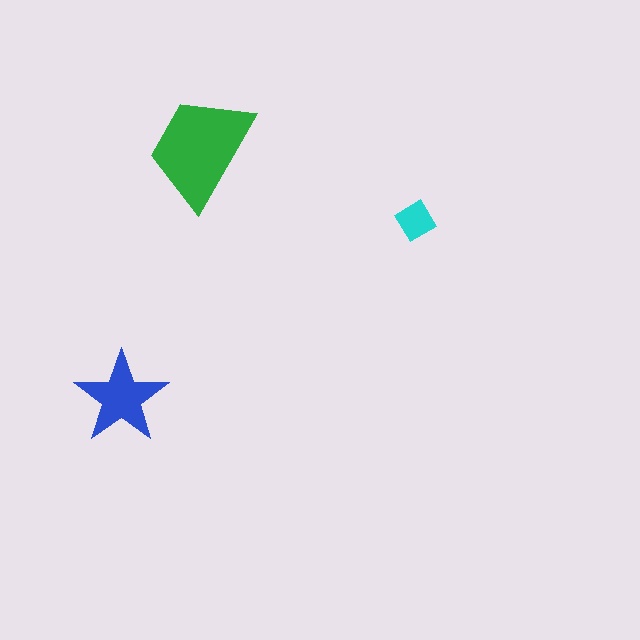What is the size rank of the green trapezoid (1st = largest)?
1st.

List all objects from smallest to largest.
The cyan diamond, the blue star, the green trapezoid.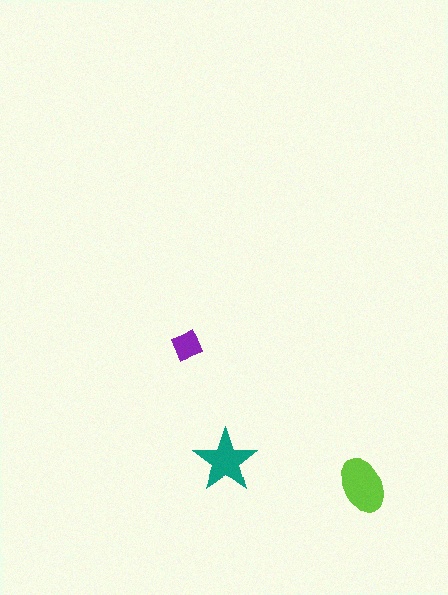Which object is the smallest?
The purple diamond.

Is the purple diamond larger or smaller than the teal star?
Smaller.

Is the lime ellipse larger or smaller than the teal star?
Larger.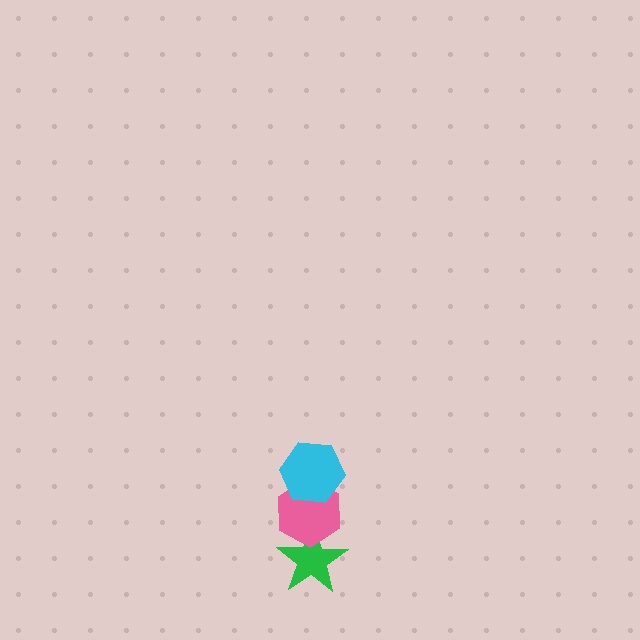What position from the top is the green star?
The green star is 3rd from the top.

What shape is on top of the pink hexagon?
The cyan hexagon is on top of the pink hexagon.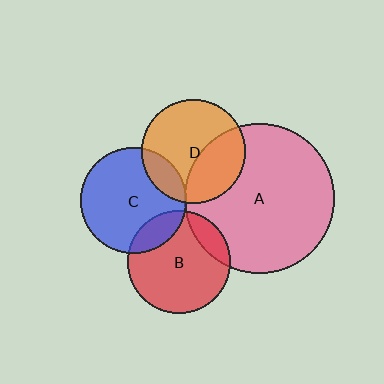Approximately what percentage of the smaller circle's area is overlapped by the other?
Approximately 15%.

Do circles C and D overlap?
Yes.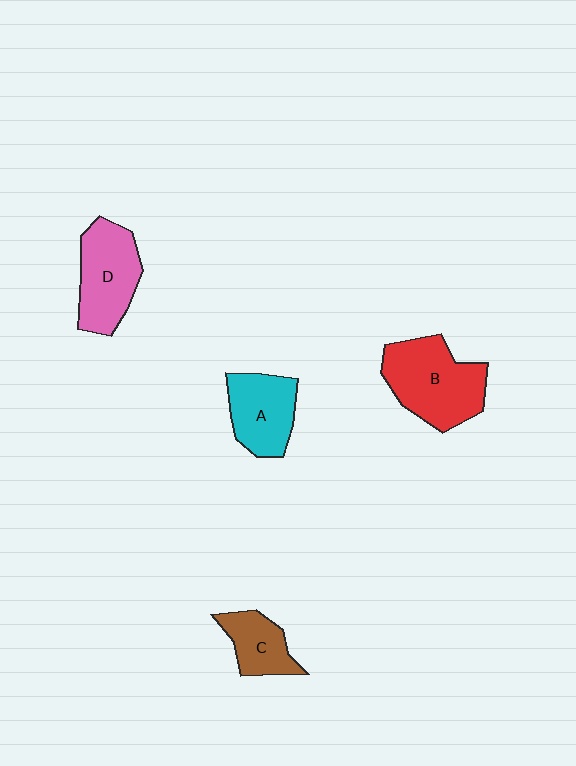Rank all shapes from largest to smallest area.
From largest to smallest: B (red), D (pink), A (cyan), C (brown).